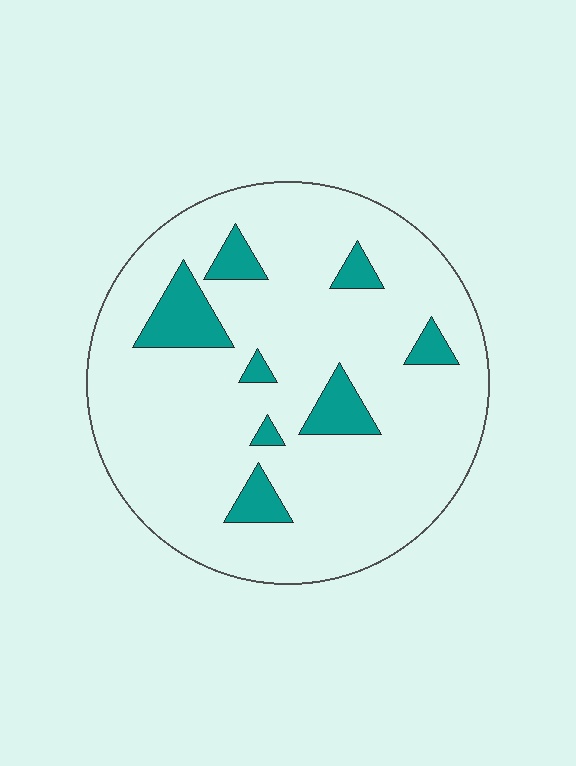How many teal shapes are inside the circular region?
8.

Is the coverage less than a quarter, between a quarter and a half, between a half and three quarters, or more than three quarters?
Less than a quarter.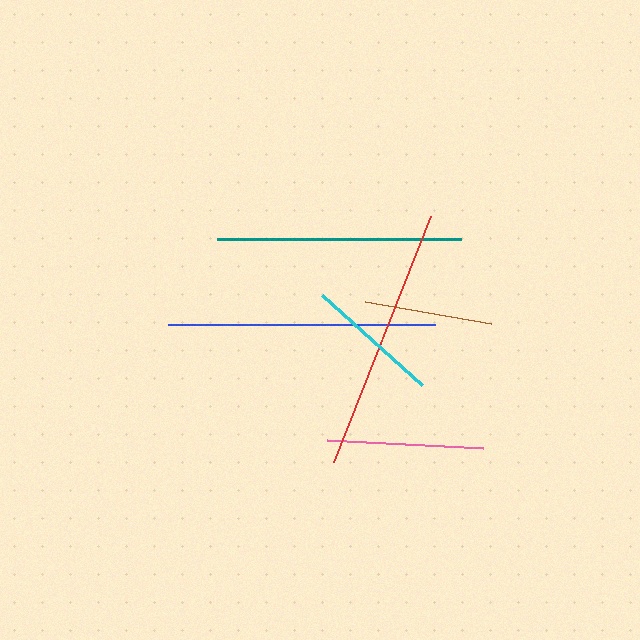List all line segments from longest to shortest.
From longest to shortest: blue, red, teal, pink, cyan, brown.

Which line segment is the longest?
The blue line is the longest at approximately 267 pixels.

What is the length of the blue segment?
The blue segment is approximately 267 pixels long.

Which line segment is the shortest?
The brown line is the shortest at approximately 128 pixels.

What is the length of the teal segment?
The teal segment is approximately 243 pixels long.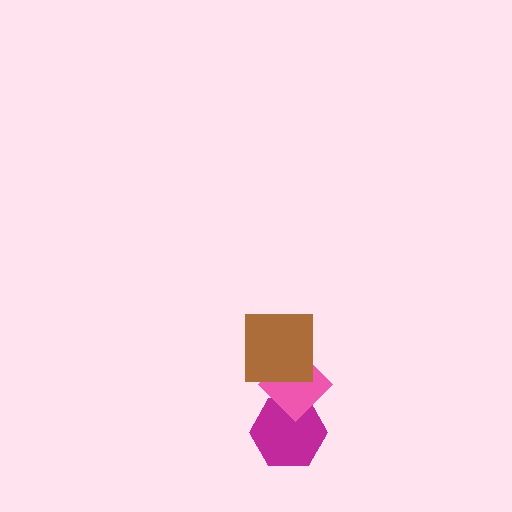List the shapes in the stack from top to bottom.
From top to bottom: the brown square, the pink diamond, the magenta hexagon.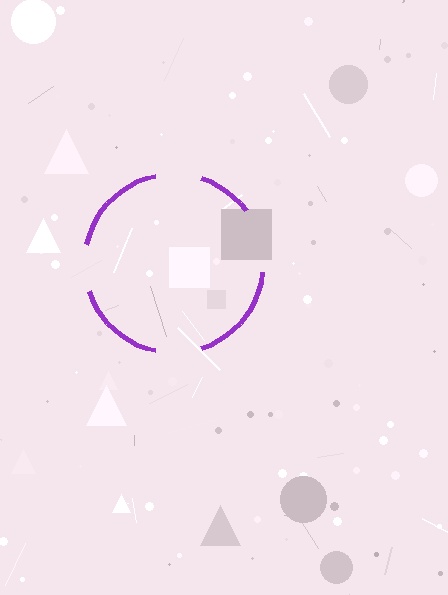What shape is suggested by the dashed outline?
The dashed outline suggests a circle.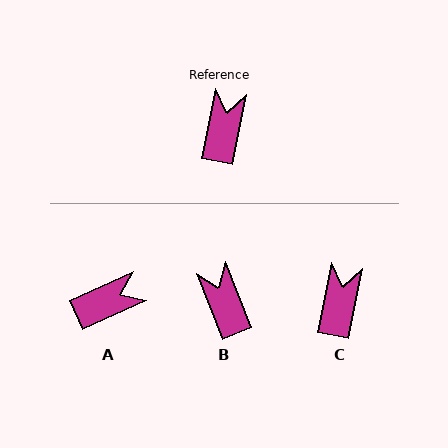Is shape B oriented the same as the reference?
No, it is off by about 33 degrees.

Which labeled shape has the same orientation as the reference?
C.